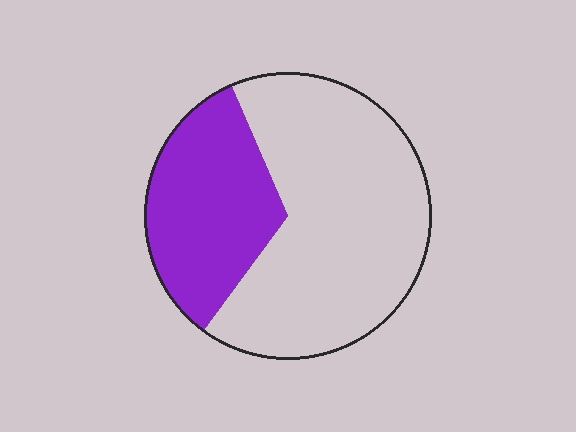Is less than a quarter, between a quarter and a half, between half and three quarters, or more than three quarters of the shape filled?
Between a quarter and a half.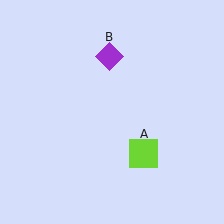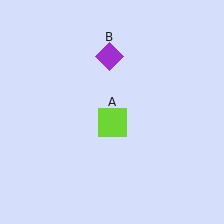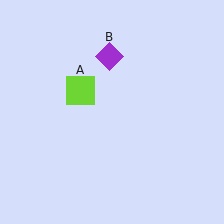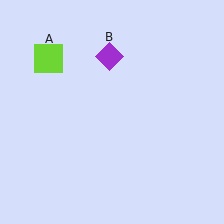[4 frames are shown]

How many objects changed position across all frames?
1 object changed position: lime square (object A).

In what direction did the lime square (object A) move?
The lime square (object A) moved up and to the left.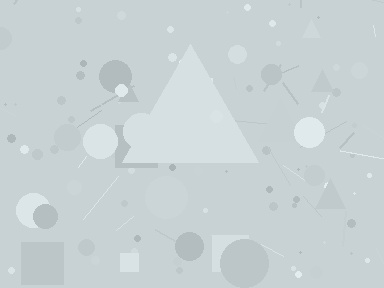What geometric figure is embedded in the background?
A triangle is embedded in the background.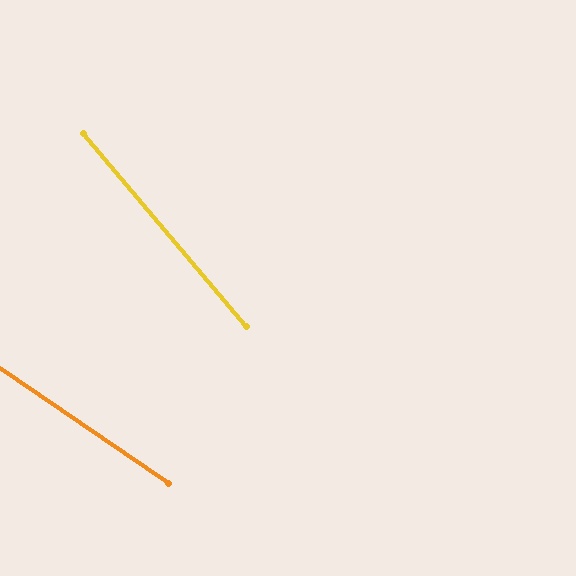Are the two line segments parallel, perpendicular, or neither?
Neither parallel nor perpendicular — they differ by about 16°.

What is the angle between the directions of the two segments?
Approximately 16 degrees.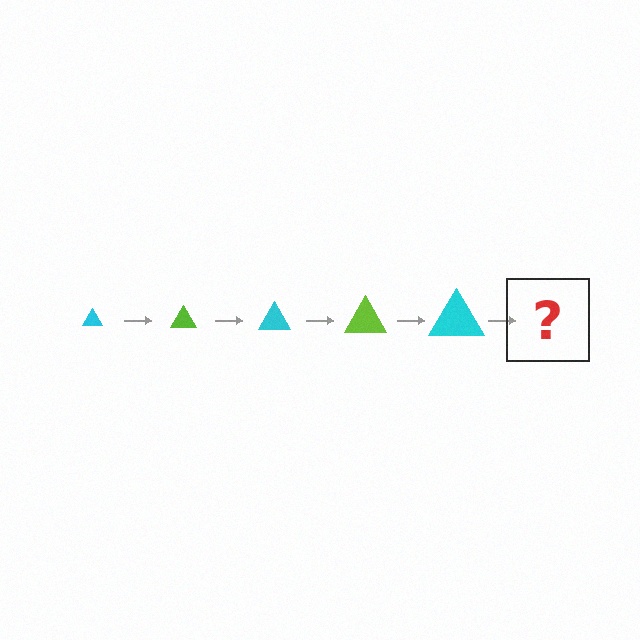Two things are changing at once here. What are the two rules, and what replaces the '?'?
The two rules are that the triangle grows larger each step and the color cycles through cyan and lime. The '?' should be a lime triangle, larger than the previous one.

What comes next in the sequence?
The next element should be a lime triangle, larger than the previous one.